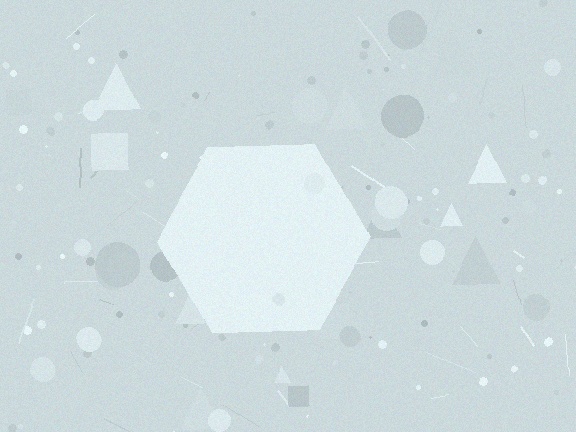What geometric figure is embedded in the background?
A hexagon is embedded in the background.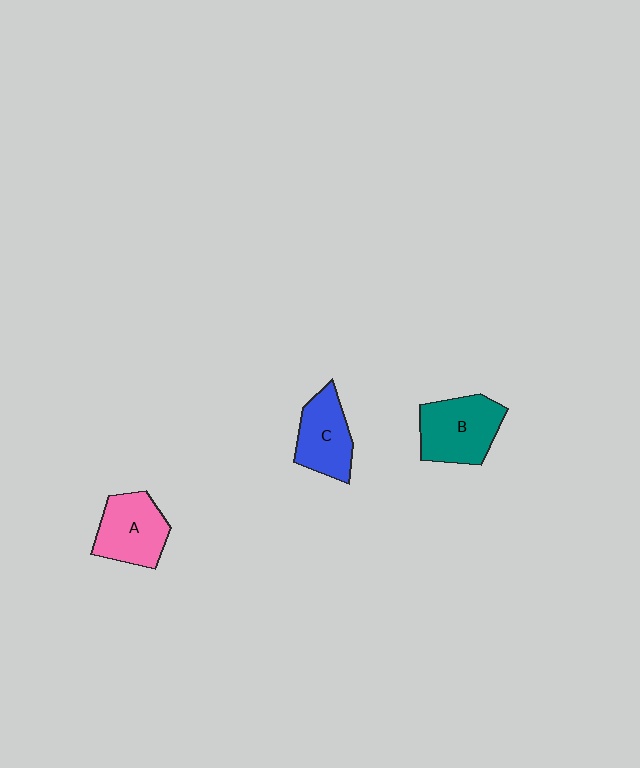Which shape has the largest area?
Shape B (teal).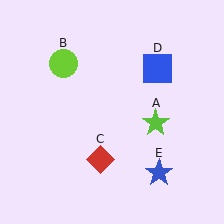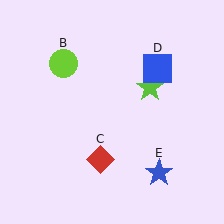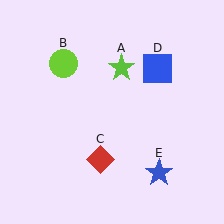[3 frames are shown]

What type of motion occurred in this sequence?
The lime star (object A) rotated counterclockwise around the center of the scene.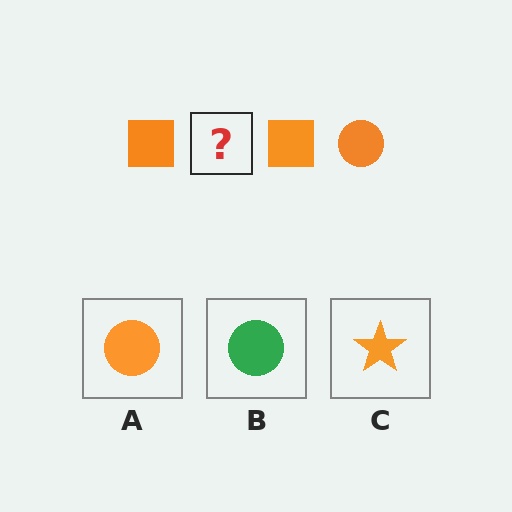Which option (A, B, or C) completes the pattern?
A.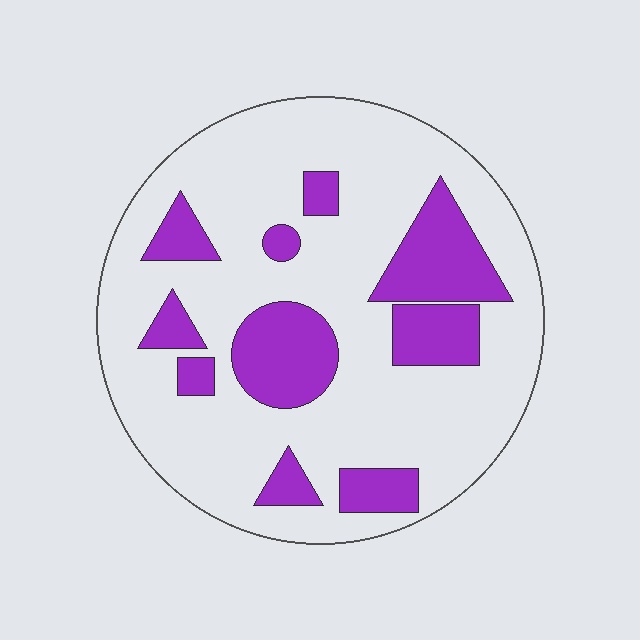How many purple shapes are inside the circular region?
10.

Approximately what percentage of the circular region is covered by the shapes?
Approximately 25%.